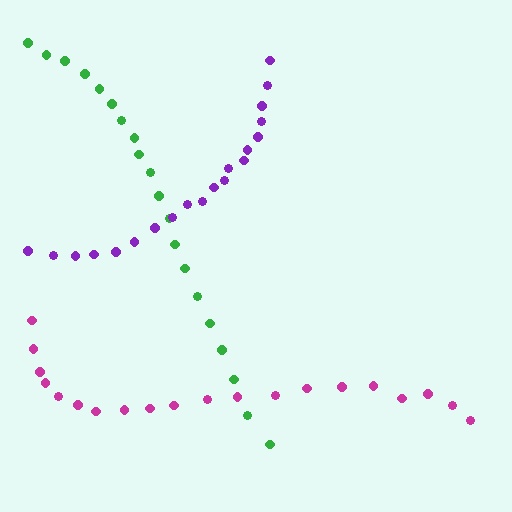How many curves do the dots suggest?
There are 3 distinct paths.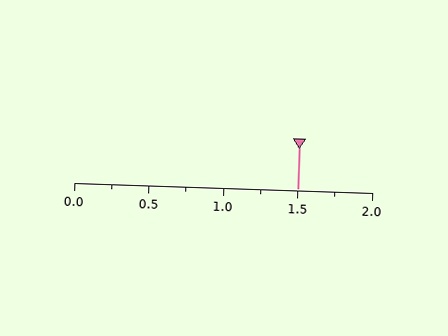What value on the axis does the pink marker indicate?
The marker indicates approximately 1.5.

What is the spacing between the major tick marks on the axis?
The major ticks are spaced 0.5 apart.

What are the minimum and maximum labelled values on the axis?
The axis runs from 0.0 to 2.0.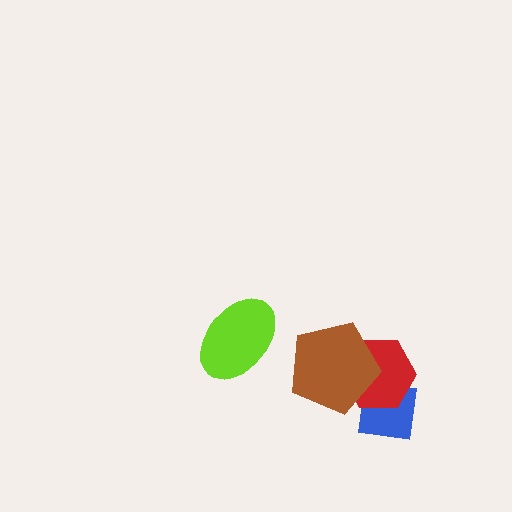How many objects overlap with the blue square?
2 objects overlap with the blue square.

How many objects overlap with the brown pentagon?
2 objects overlap with the brown pentagon.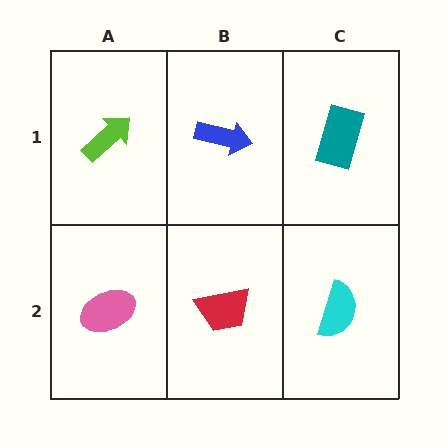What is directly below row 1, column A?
A pink ellipse.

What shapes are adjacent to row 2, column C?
A teal rectangle (row 1, column C), a red trapezoid (row 2, column B).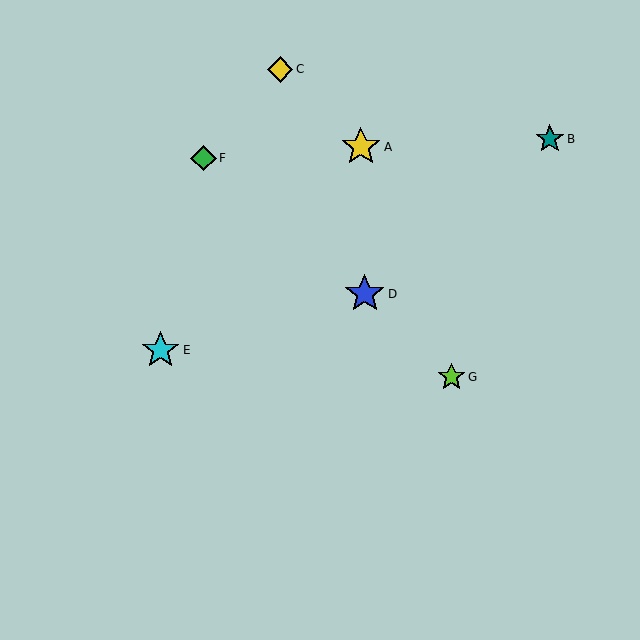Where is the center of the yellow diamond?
The center of the yellow diamond is at (280, 69).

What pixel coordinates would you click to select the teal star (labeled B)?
Click at (550, 139) to select the teal star B.